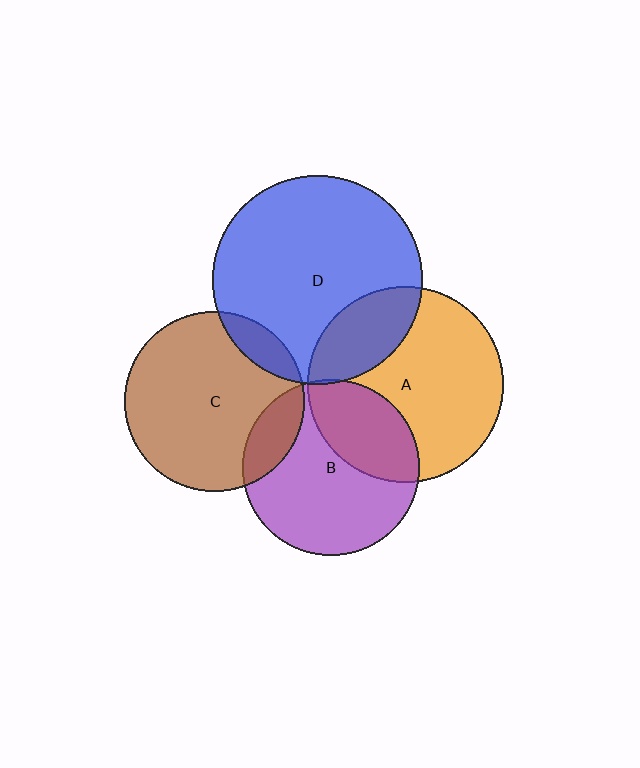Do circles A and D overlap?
Yes.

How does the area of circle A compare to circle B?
Approximately 1.2 times.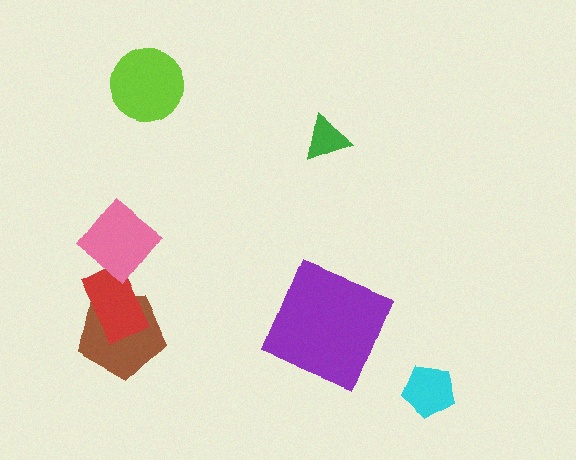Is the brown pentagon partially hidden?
Yes, it is partially covered by another shape.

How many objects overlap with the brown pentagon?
1 object overlaps with the brown pentagon.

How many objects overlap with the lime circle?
0 objects overlap with the lime circle.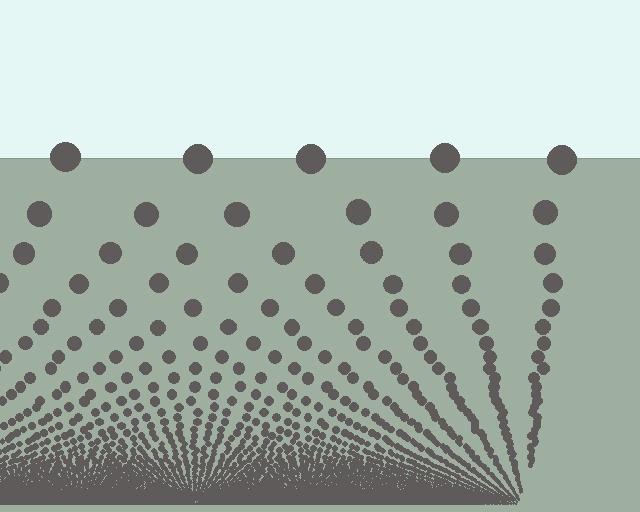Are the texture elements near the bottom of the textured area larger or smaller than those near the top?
Smaller. The gradient is inverted — elements near the bottom are smaller and denser.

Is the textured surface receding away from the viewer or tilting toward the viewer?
The surface appears to tilt toward the viewer. Texture elements get larger and sparser toward the top.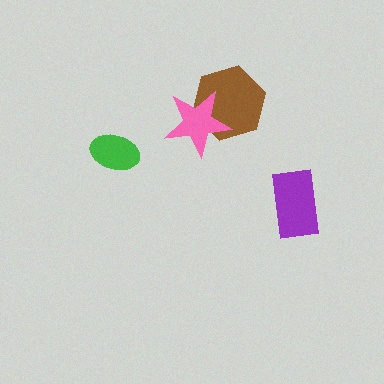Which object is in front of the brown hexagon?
The pink star is in front of the brown hexagon.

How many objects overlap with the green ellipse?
0 objects overlap with the green ellipse.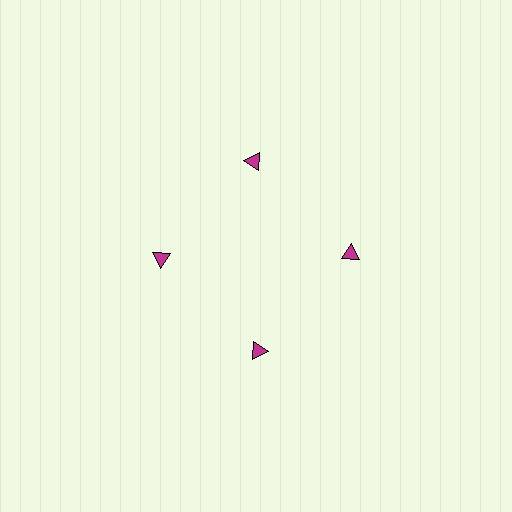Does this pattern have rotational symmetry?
Yes, this pattern has 4-fold rotational symmetry. It looks the same after rotating 90 degrees around the center.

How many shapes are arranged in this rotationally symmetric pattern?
There are 4 shapes, arranged in 4 groups of 1.